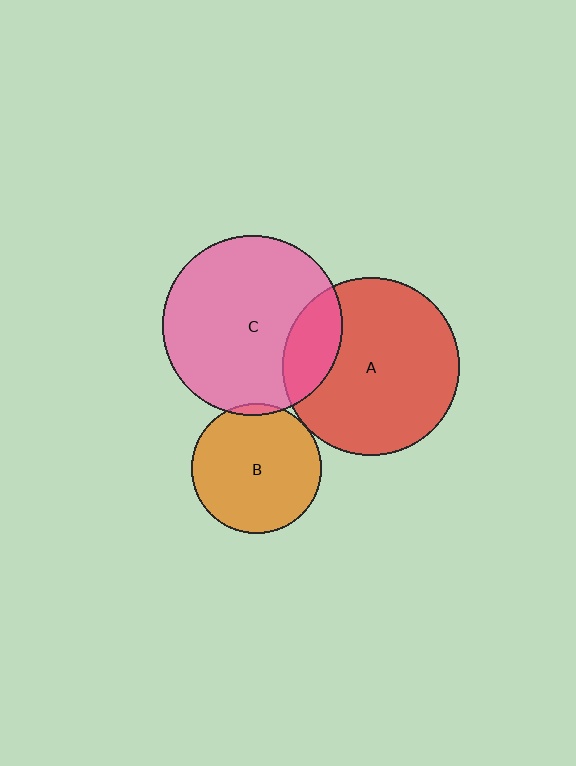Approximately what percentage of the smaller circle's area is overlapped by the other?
Approximately 20%.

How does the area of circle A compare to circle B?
Approximately 1.9 times.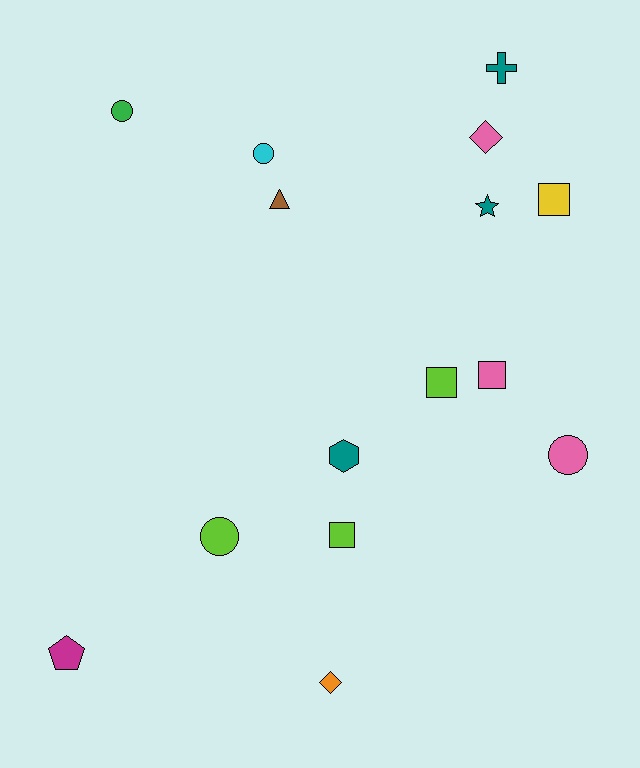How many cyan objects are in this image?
There is 1 cyan object.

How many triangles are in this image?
There is 1 triangle.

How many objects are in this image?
There are 15 objects.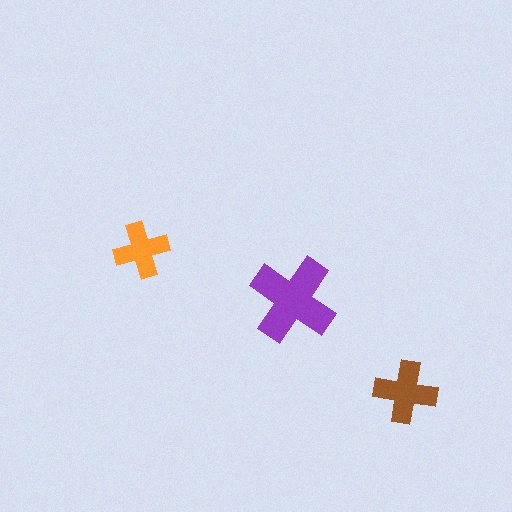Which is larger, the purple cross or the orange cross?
The purple one.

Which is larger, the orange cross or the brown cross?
The brown one.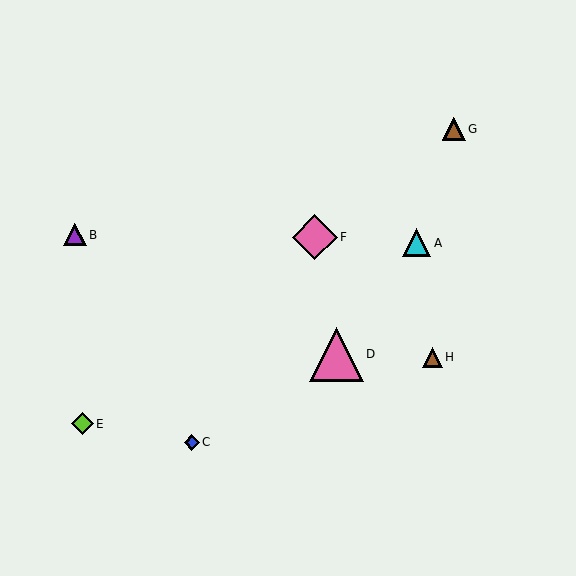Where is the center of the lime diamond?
The center of the lime diamond is at (82, 424).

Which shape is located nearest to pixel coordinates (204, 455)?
The blue diamond (labeled C) at (192, 442) is nearest to that location.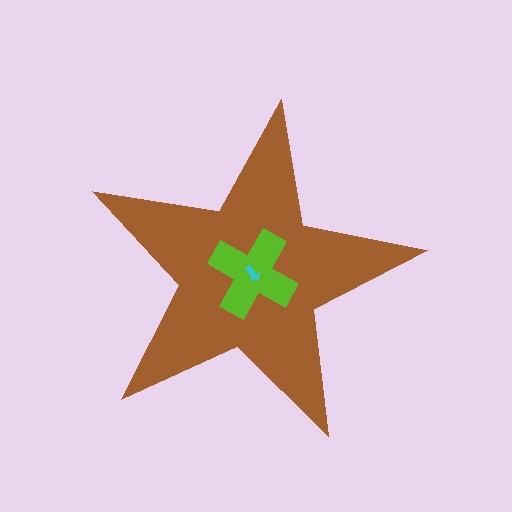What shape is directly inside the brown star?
The lime cross.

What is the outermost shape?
The brown star.